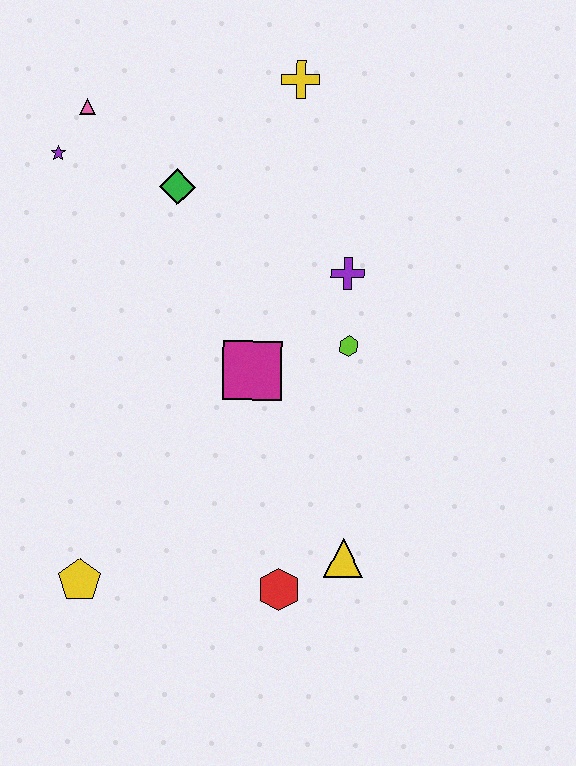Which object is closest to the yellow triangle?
The red hexagon is closest to the yellow triangle.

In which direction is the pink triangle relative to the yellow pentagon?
The pink triangle is above the yellow pentagon.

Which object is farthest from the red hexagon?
The pink triangle is farthest from the red hexagon.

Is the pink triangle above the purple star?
Yes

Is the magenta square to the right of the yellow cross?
No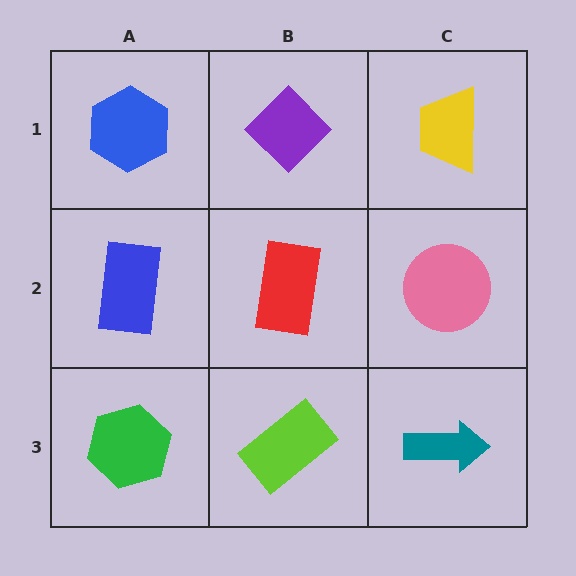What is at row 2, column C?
A pink circle.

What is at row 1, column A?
A blue hexagon.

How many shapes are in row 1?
3 shapes.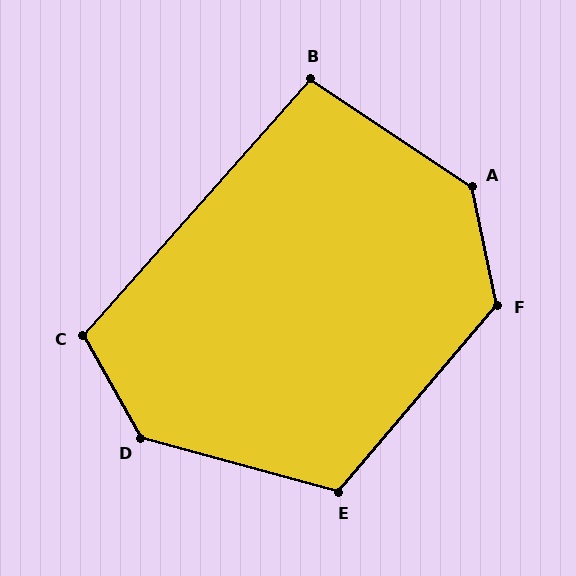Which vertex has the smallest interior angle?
B, at approximately 98 degrees.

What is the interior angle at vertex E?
Approximately 115 degrees (obtuse).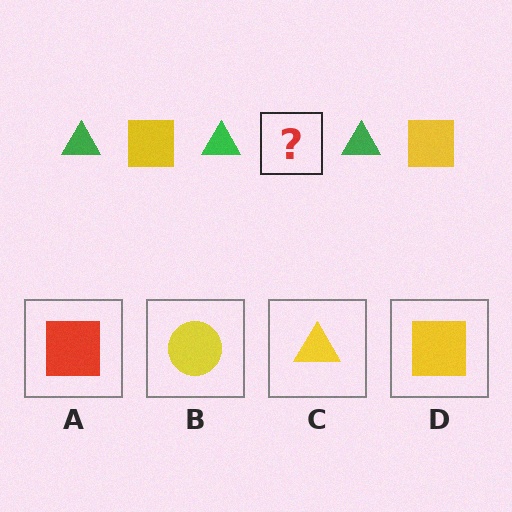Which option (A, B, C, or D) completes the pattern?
D.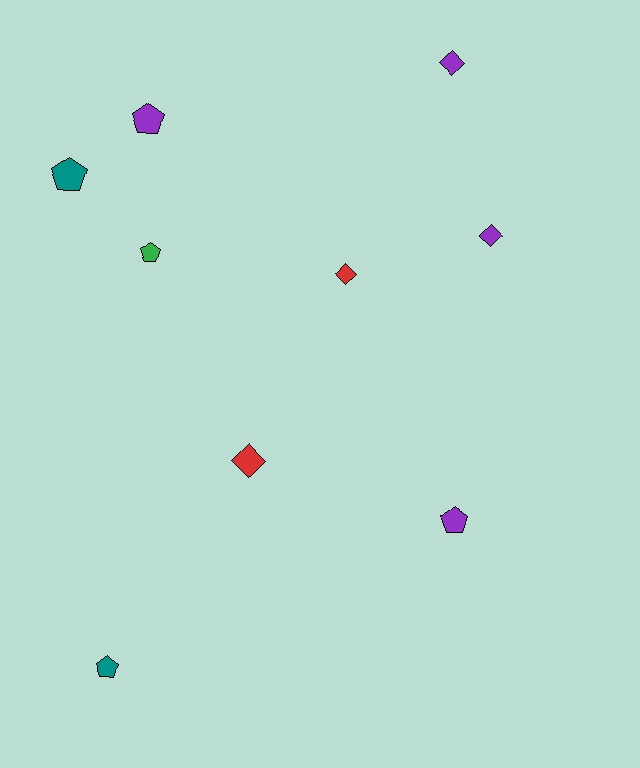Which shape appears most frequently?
Pentagon, with 5 objects.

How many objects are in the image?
There are 9 objects.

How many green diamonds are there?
There are no green diamonds.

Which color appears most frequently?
Purple, with 4 objects.